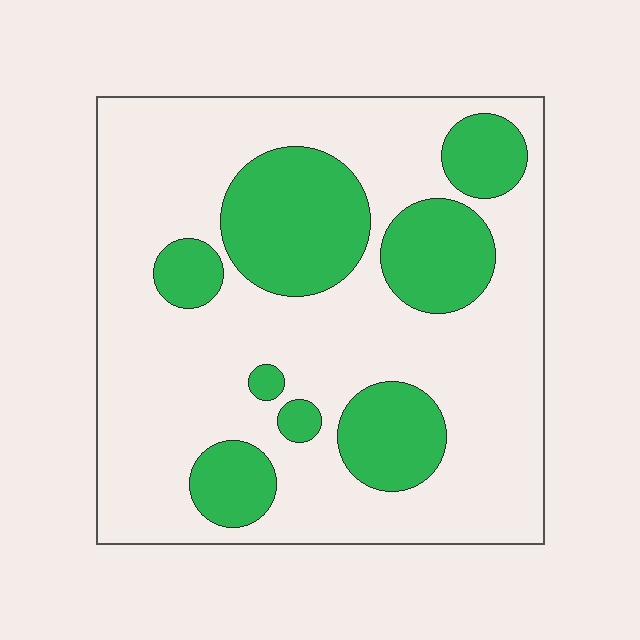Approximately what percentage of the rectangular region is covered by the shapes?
Approximately 30%.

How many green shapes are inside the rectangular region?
8.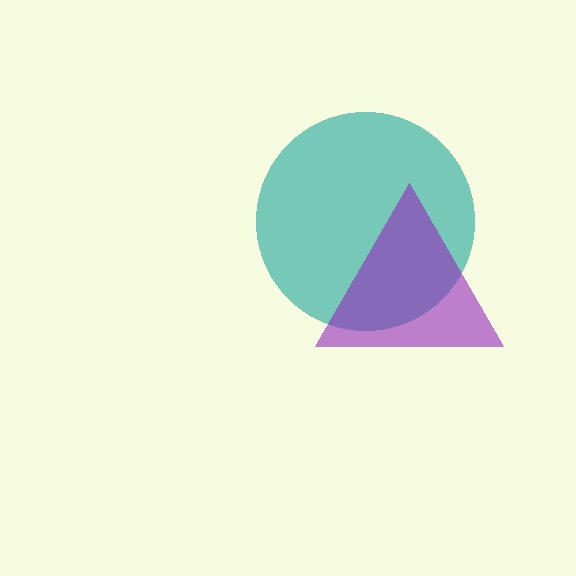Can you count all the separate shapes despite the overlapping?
Yes, there are 2 separate shapes.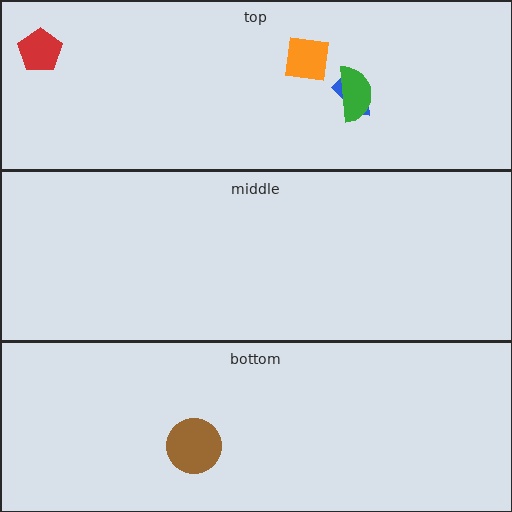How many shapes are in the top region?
4.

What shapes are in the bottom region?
The brown circle.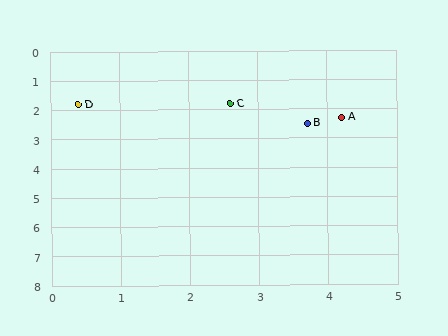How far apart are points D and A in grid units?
Points D and A are about 3.8 grid units apart.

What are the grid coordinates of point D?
Point D is at approximately (0.4, 1.8).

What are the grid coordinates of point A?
Point A is at approximately (4.2, 2.3).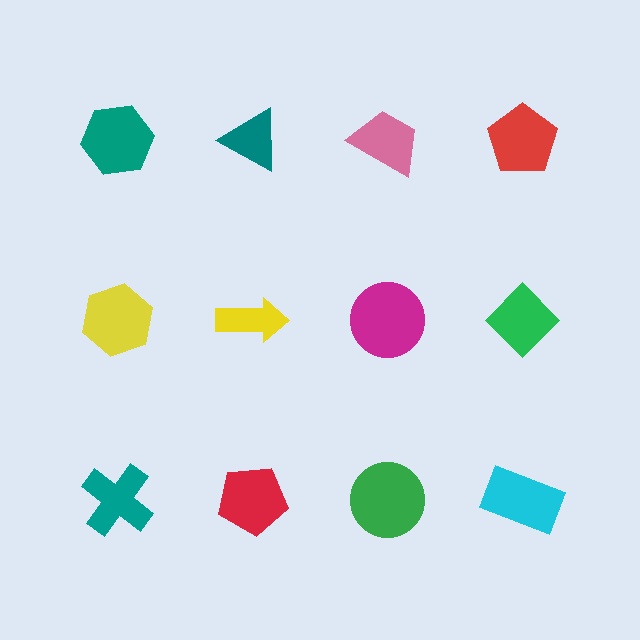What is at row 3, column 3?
A green circle.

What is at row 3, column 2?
A red pentagon.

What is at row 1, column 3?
A pink trapezoid.